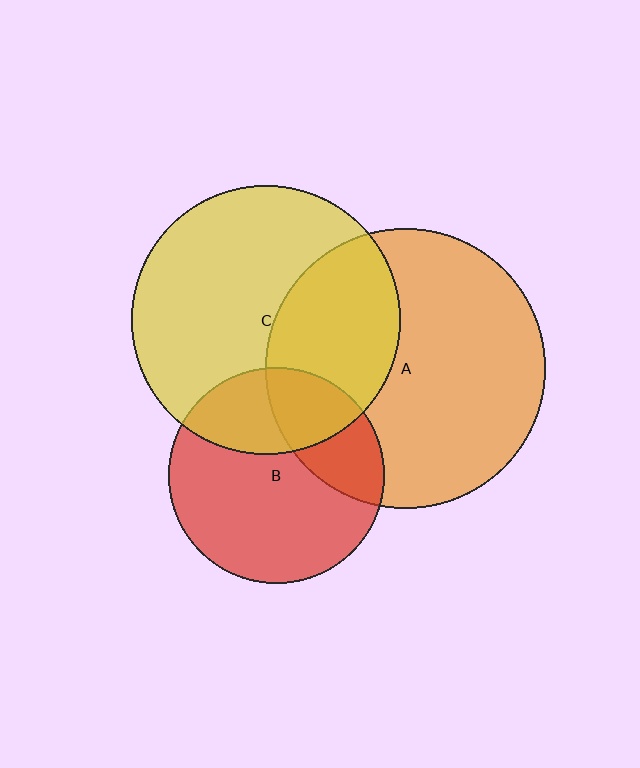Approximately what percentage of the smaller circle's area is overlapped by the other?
Approximately 25%.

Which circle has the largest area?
Circle A (orange).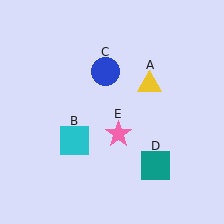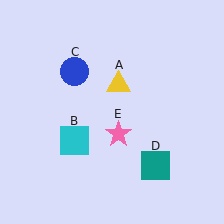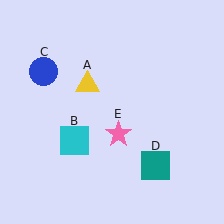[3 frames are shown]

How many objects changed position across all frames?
2 objects changed position: yellow triangle (object A), blue circle (object C).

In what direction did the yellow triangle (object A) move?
The yellow triangle (object A) moved left.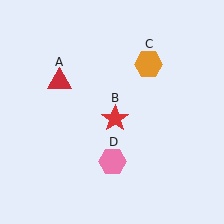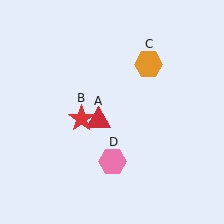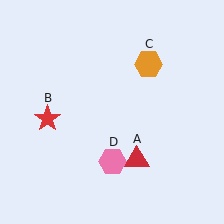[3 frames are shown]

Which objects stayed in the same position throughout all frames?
Orange hexagon (object C) and pink hexagon (object D) remained stationary.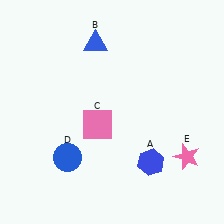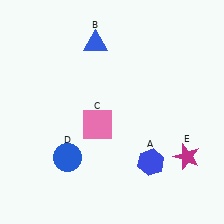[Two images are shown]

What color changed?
The star (E) changed from pink in Image 1 to magenta in Image 2.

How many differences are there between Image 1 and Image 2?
There is 1 difference between the two images.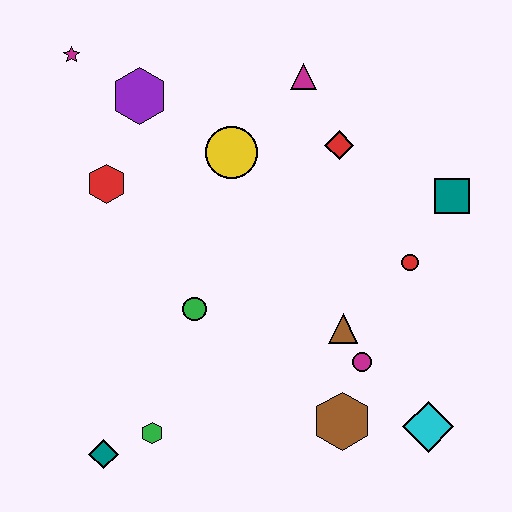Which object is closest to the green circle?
The green hexagon is closest to the green circle.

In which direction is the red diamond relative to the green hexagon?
The red diamond is above the green hexagon.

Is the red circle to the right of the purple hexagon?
Yes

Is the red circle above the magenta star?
No